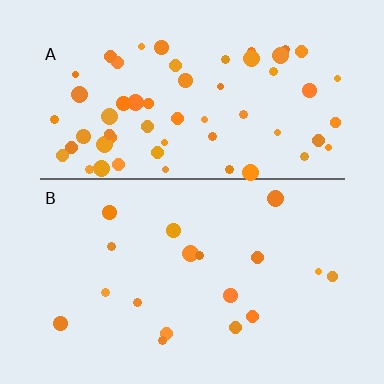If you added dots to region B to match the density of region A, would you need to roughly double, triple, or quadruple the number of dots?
Approximately triple.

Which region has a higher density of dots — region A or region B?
A (the top).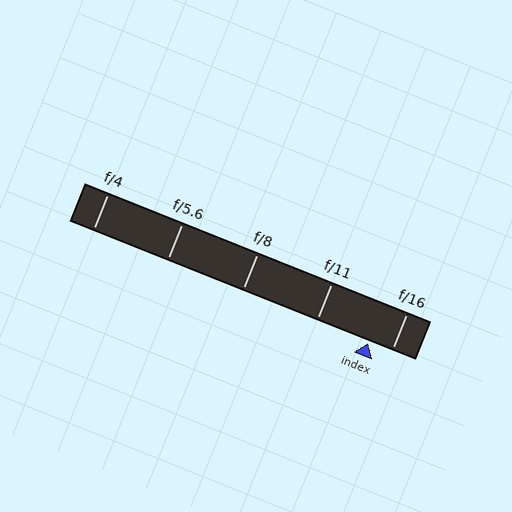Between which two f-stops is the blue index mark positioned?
The index mark is between f/11 and f/16.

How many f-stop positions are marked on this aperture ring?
There are 5 f-stop positions marked.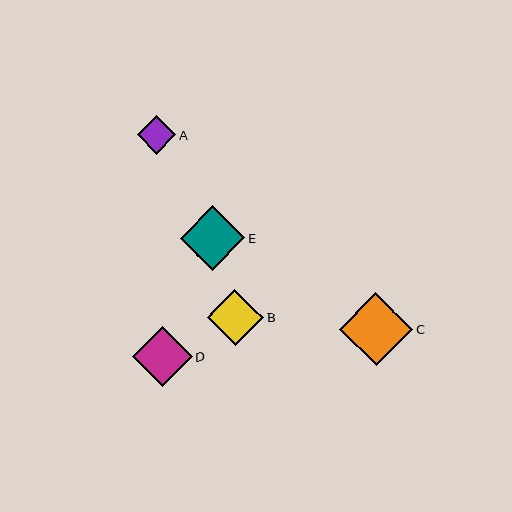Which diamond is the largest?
Diamond C is the largest with a size of approximately 73 pixels.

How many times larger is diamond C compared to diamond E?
Diamond C is approximately 1.1 times the size of diamond E.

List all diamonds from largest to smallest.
From largest to smallest: C, E, D, B, A.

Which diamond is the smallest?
Diamond A is the smallest with a size of approximately 39 pixels.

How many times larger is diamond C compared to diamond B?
Diamond C is approximately 1.3 times the size of diamond B.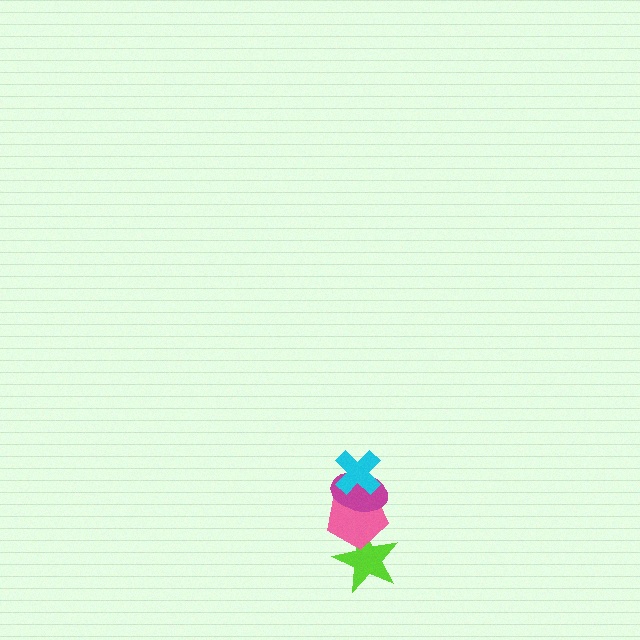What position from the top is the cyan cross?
The cyan cross is 1st from the top.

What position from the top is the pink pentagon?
The pink pentagon is 3rd from the top.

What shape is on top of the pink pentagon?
The magenta ellipse is on top of the pink pentagon.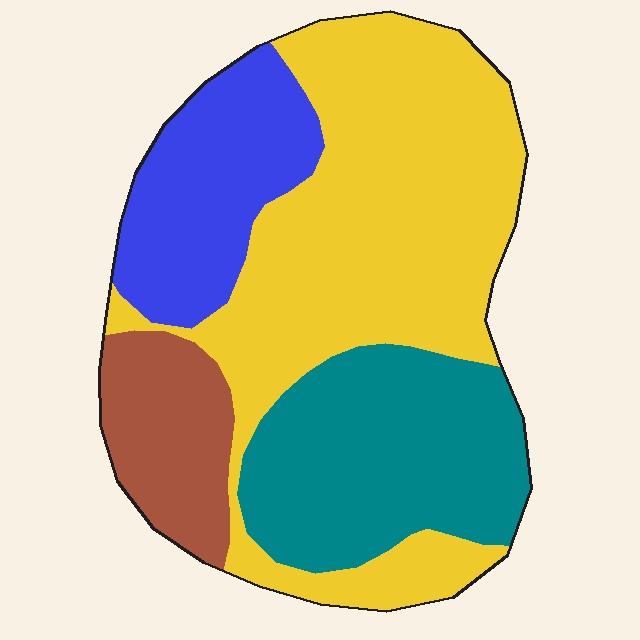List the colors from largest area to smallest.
From largest to smallest: yellow, teal, blue, brown.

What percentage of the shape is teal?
Teal covers 25% of the shape.